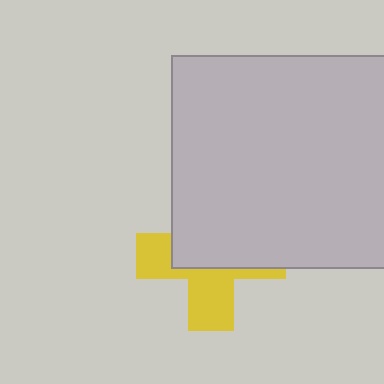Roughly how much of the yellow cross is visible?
A small part of it is visible (roughly 44%).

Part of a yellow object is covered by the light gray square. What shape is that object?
It is a cross.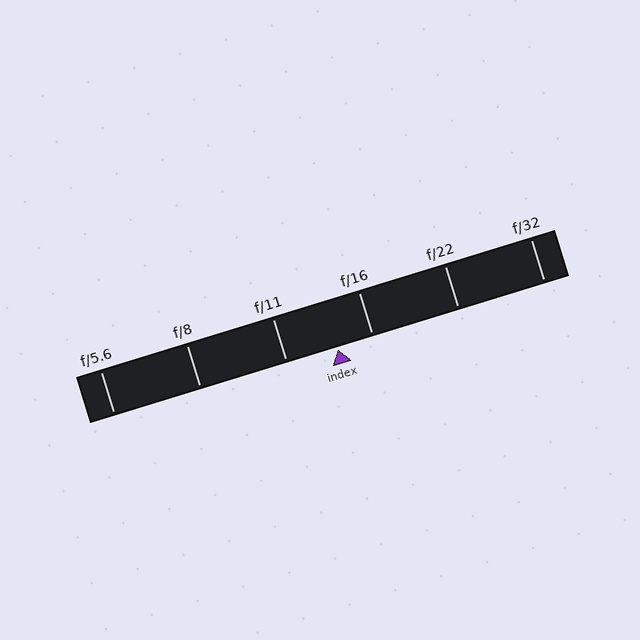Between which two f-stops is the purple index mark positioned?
The index mark is between f/11 and f/16.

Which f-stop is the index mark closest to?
The index mark is closest to f/16.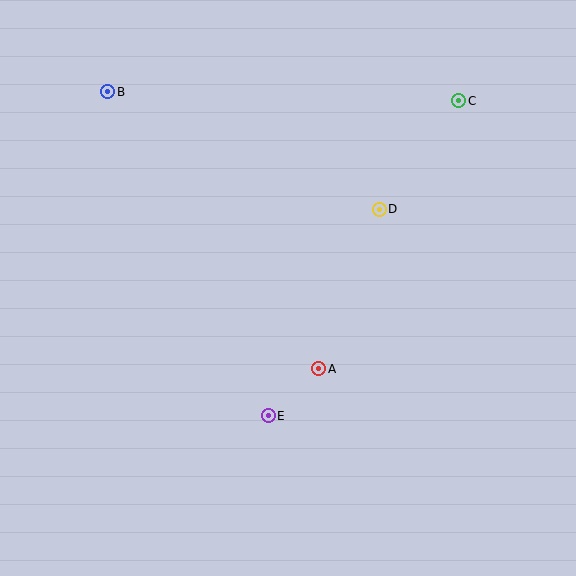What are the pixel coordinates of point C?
Point C is at (459, 101).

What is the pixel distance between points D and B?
The distance between D and B is 296 pixels.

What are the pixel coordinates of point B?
Point B is at (108, 92).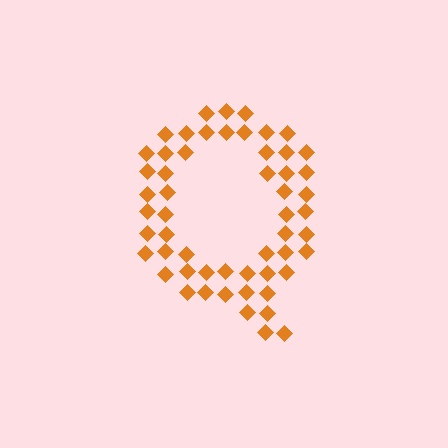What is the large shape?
The large shape is the letter Q.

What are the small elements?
The small elements are diamonds.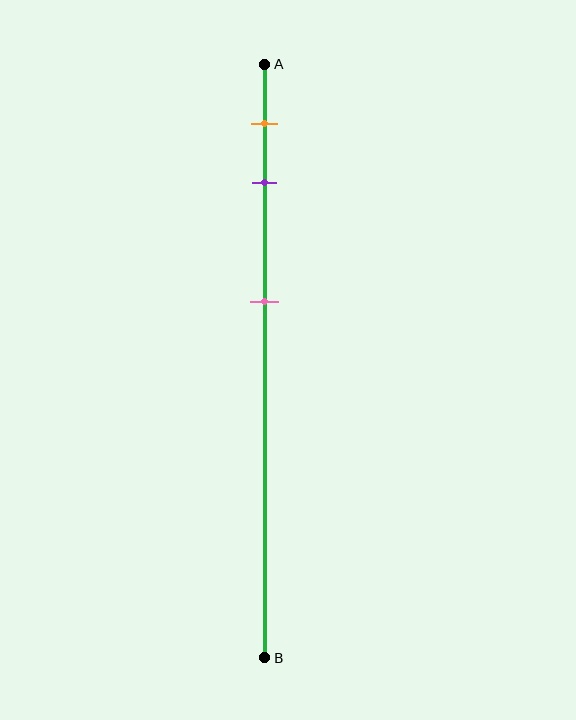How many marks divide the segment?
There are 3 marks dividing the segment.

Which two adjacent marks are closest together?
The orange and purple marks are the closest adjacent pair.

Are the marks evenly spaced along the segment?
No, the marks are not evenly spaced.